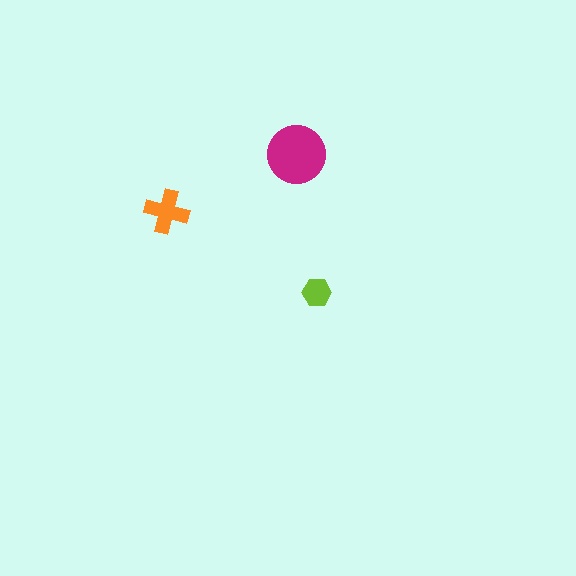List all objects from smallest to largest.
The lime hexagon, the orange cross, the magenta circle.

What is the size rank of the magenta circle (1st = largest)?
1st.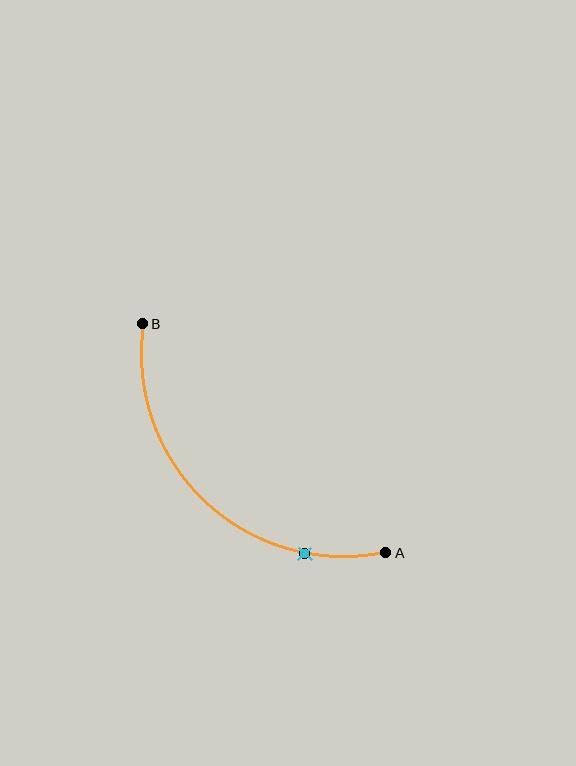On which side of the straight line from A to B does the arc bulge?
The arc bulges below and to the left of the straight line connecting A and B.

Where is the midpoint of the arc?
The arc midpoint is the point on the curve farthest from the straight line joining A and B. It sits below and to the left of that line.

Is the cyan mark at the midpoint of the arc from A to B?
No. The cyan mark lies on the arc but is closer to endpoint A. The arc midpoint would be at the point on the curve equidistant along the arc from both A and B.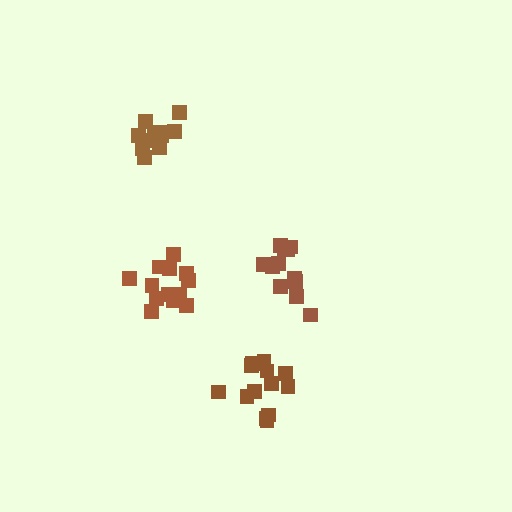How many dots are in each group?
Group 1: 13 dots, Group 2: 14 dots, Group 3: 12 dots, Group 4: 13 dots (52 total).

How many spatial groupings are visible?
There are 4 spatial groupings.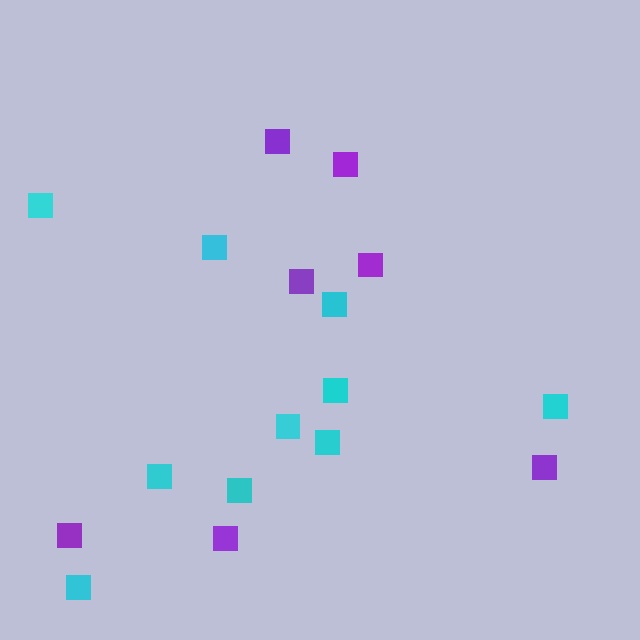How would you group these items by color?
There are 2 groups: one group of cyan squares (10) and one group of purple squares (7).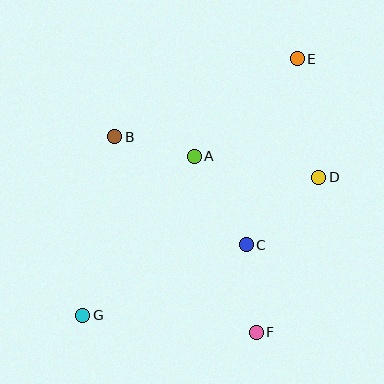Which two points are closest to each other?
Points A and B are closest to each other.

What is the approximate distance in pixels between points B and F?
The distance between B and F is approximately 241 pixels.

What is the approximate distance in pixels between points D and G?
The distance between D and G is approximately 273 pixels.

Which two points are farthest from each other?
Points E and G are farthest from each other.